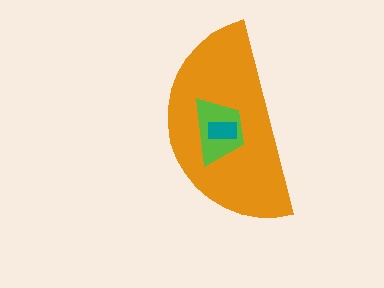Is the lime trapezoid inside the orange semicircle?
Yes.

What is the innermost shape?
The teal rectangle.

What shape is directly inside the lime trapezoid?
The teal rectangle.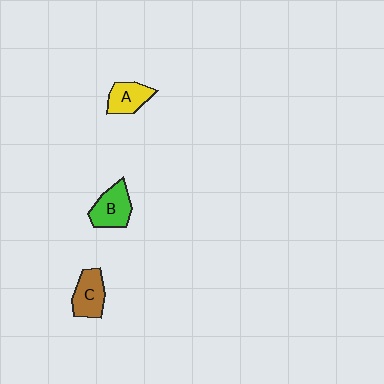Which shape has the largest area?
Shape B (green).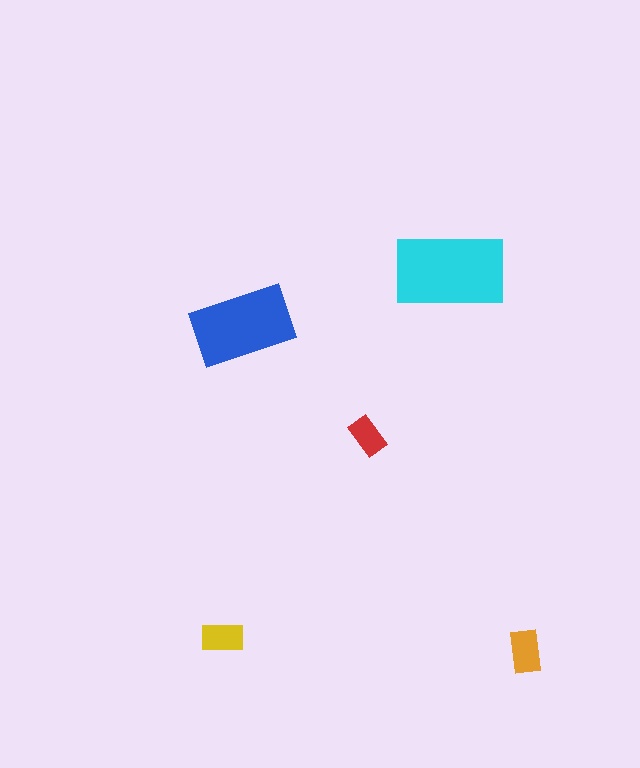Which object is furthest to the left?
The yellow rectangle is leftmost.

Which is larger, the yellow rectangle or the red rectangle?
The yellow one.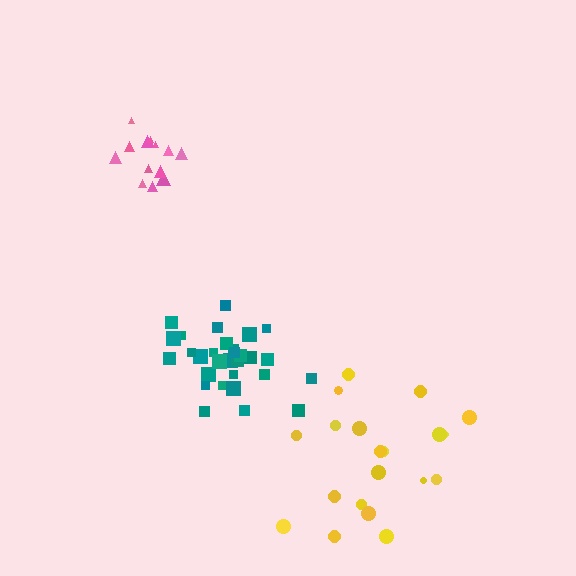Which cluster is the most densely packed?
Teal.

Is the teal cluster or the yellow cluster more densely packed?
Teal.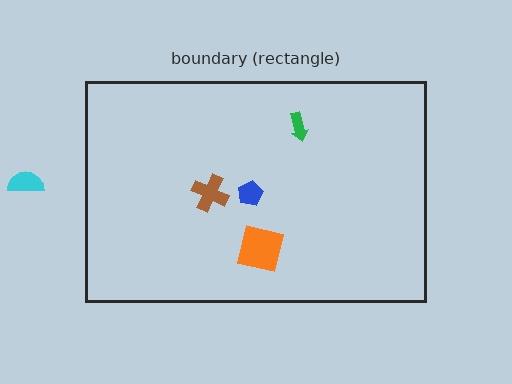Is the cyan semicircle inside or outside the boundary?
Outside.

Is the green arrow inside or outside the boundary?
Inside.